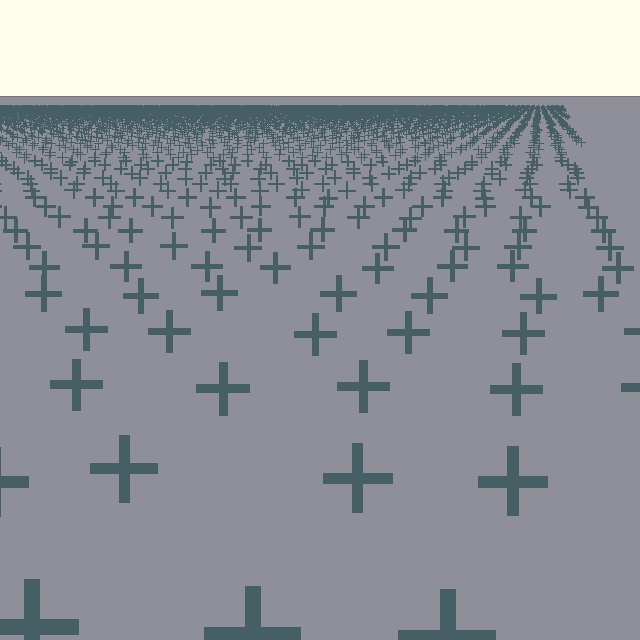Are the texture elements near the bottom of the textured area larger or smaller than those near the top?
Larger. Near the bottom, elements are closer to the viewer and appear at a bigger on-screen size.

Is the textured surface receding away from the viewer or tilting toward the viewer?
The surface is receding away from the viewer. Texture elements get smaller and denser toward the top.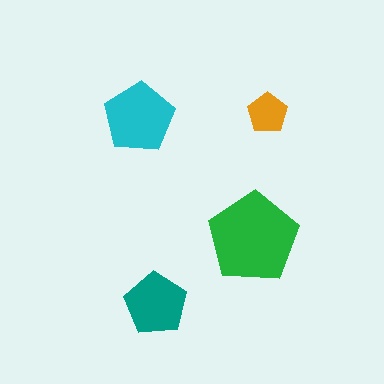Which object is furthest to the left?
The cyan pentagon is leftmost.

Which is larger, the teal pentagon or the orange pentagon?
The teal one.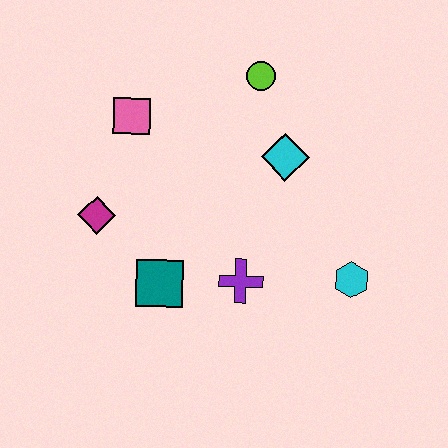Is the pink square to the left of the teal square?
Yes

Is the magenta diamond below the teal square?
No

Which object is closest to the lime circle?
The cyan diamond is closest to the lime circle.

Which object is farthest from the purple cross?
The lime circle is farthest from the purple cross.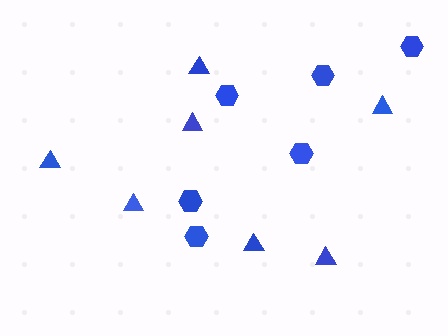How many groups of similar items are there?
There are 2 groups: one group of hexagons (6) and one group of triangles (7).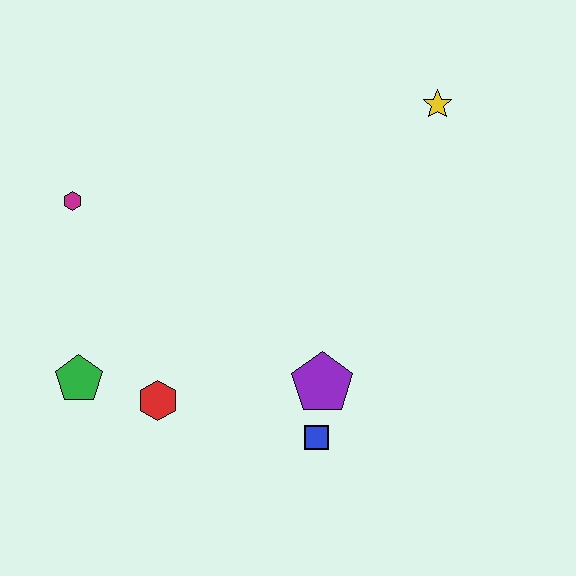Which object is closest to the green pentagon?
The red hexagon is closest to the green pentagon.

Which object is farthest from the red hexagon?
The yellow star is farthest from the red hexagon.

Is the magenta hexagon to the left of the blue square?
Yes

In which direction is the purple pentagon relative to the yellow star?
The purple pentagon is below the yellow star.